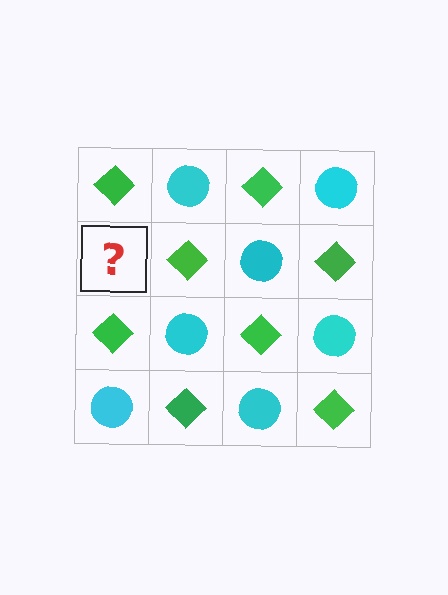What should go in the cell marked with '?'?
The missing cell should contain a cyan circle.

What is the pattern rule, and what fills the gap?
The rule is that it alternates green diamond and cyan circle in a checkerboard pattern. The gap should be filled with a cyan circle.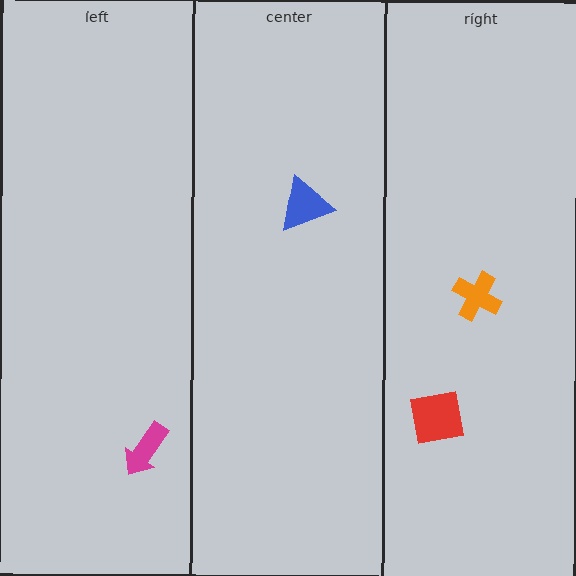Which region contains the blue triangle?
The center region.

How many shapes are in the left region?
1.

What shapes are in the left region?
The magenta arrow.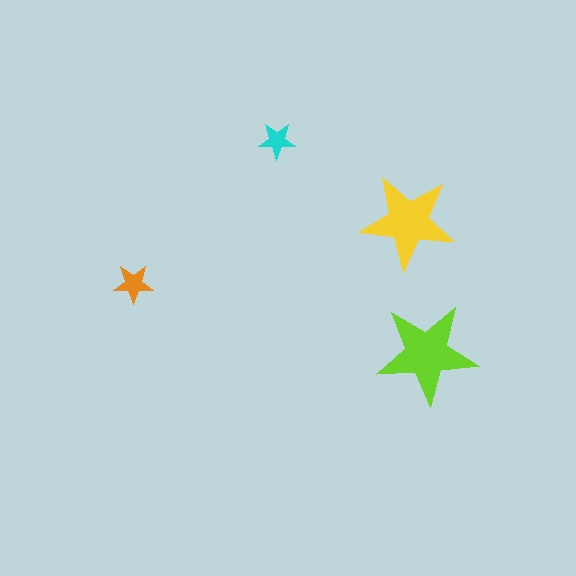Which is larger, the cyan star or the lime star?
The lime one.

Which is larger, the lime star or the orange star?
The lime one.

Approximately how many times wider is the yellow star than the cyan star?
About 2.5 times wider.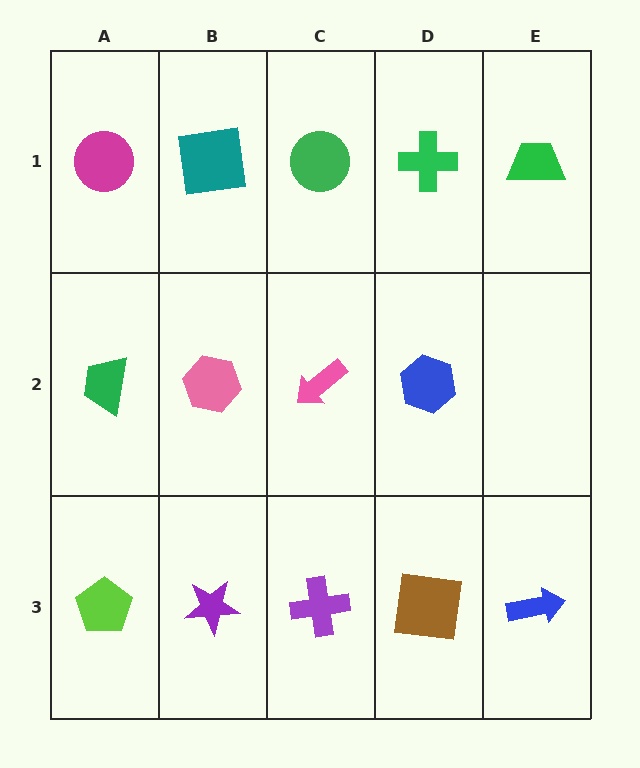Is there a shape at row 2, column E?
No, that cell is empty.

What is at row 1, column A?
A magenta circle.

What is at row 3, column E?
A blue arrow.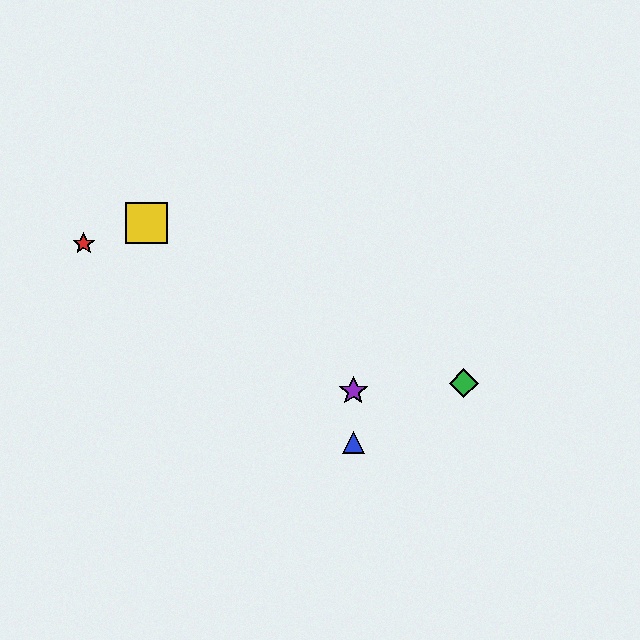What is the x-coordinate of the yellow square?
The yellow square is at x≈147.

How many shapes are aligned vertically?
2 shapes (the blue triangle, the purple star) are aligned vertically.